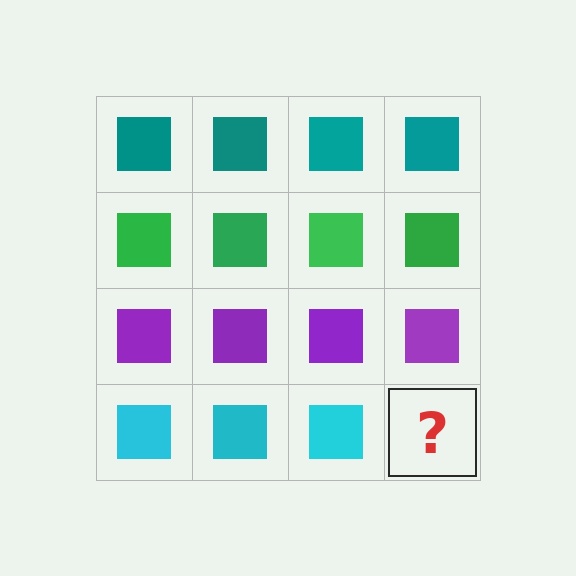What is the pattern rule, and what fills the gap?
The rule is that each row has a consistent color. The gap should be filled with a cyan square.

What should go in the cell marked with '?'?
The missing cell should contain a cyan square.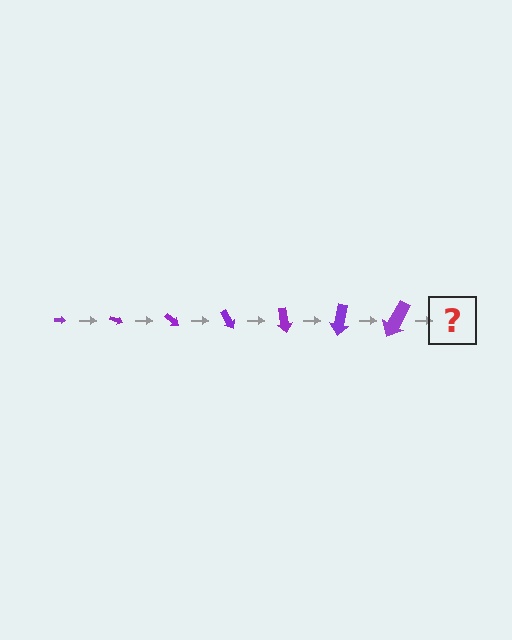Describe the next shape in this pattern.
It should be an arrow, larger than the previous one and rotated 140 degrees from the start.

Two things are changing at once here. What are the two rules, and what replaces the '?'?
The two rules are that the arrow grows larger each step and it rotates 20 degrees each step. The '?' should be an arrow, larger than the previous one and rotated 140 degrees from the start.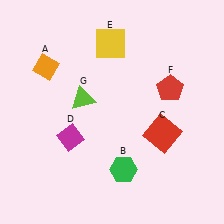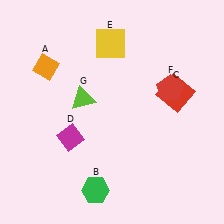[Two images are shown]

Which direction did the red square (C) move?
The red square (C) moved up.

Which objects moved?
The objects that moved are: the green hexagon (B), the red square (C).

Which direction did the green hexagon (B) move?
The green hexagon (B) moved left.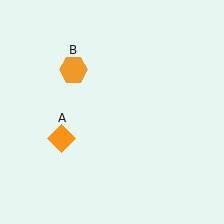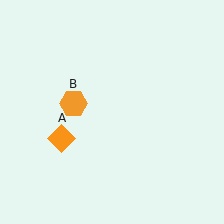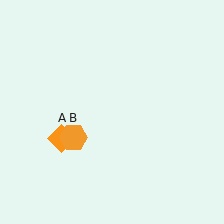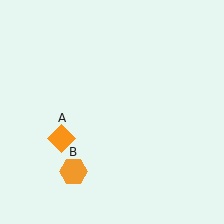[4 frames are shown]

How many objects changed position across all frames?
1 object changed position: orange hexagon (object B).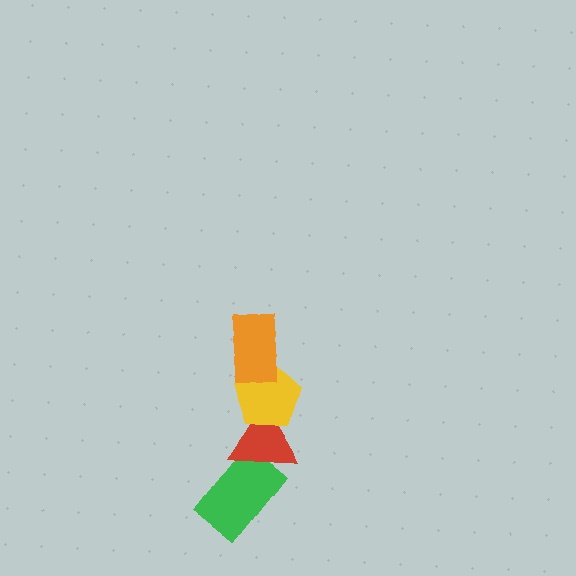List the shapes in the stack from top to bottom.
From top to bottom: the orange rectangle, the yellow pentagon, the red triangle, the green rectangle.